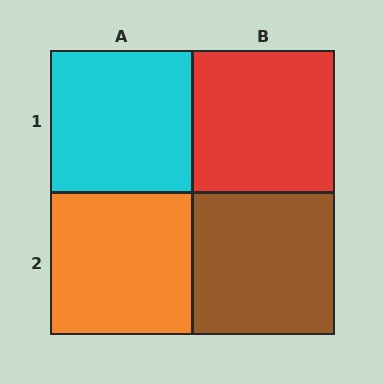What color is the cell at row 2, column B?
Brown.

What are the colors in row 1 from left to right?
Cyan, red.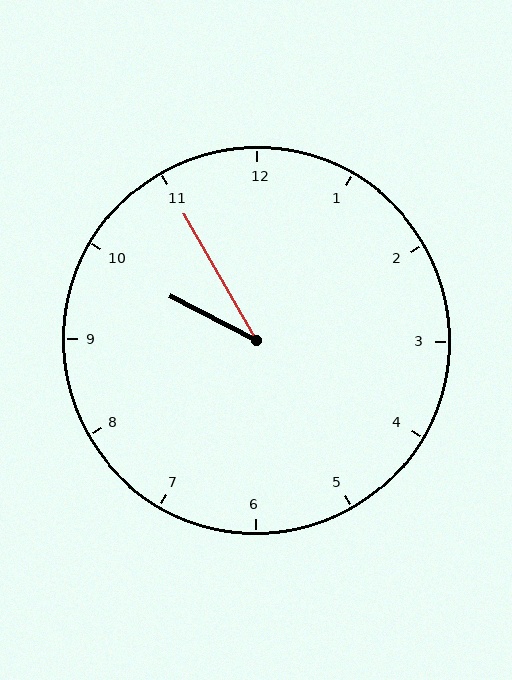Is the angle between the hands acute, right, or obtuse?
It is acute.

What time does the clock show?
9:55.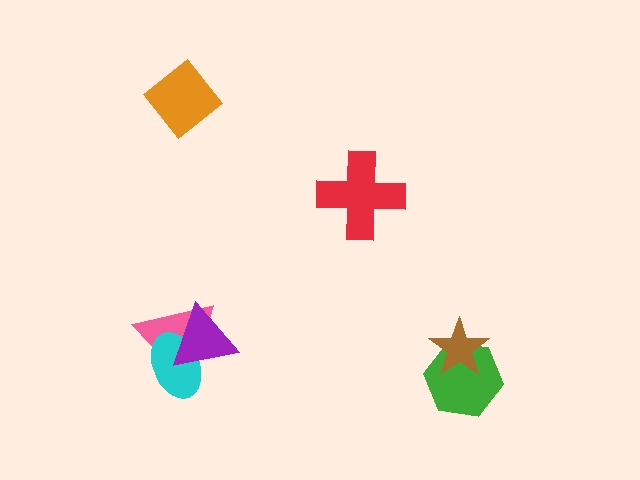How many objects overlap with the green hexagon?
1 object overlaps with the green hexagon.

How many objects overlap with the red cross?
0 objects overlap with the red cross.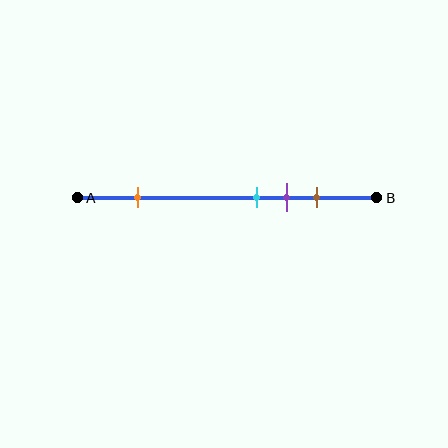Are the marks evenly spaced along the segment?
No, the marks are not evenly spaced.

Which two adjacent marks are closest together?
The cyan and purple marks are the closest adjacent pair.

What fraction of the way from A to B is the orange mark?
The orange mark is approximately 20% (0.2) of the way from A to B.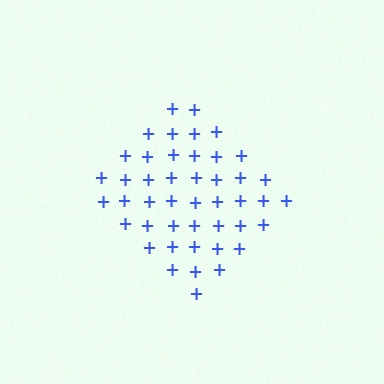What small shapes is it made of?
It is made of small plus signs.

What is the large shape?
The large shape is a diamond.